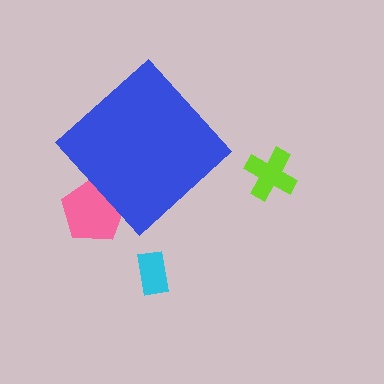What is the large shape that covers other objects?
A blue diamond.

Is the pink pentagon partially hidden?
Yes, the pink pentagon is partially hidden behind the blue diamond.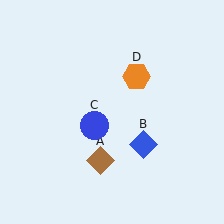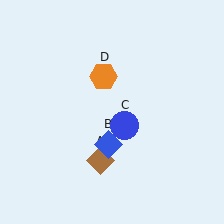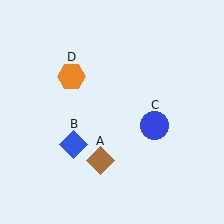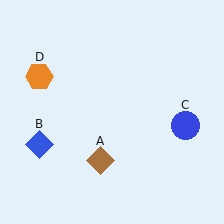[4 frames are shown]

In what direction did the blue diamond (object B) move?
The blue diamond (object B) moved left.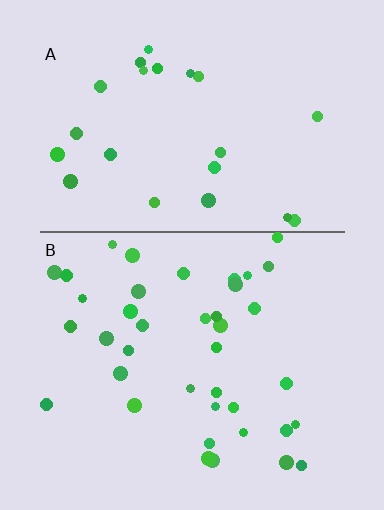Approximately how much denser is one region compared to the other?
Approximately 1.7× — region B over region A.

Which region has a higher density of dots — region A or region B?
B (the bottom).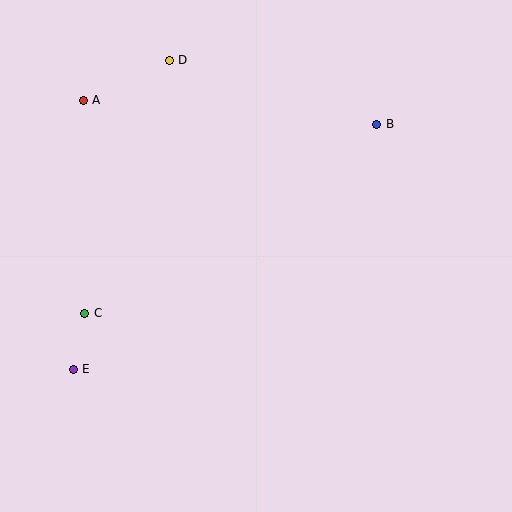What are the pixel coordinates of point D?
Point D is at (169, 60).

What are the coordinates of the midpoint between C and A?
The midpoint between C and A is at (84, 207).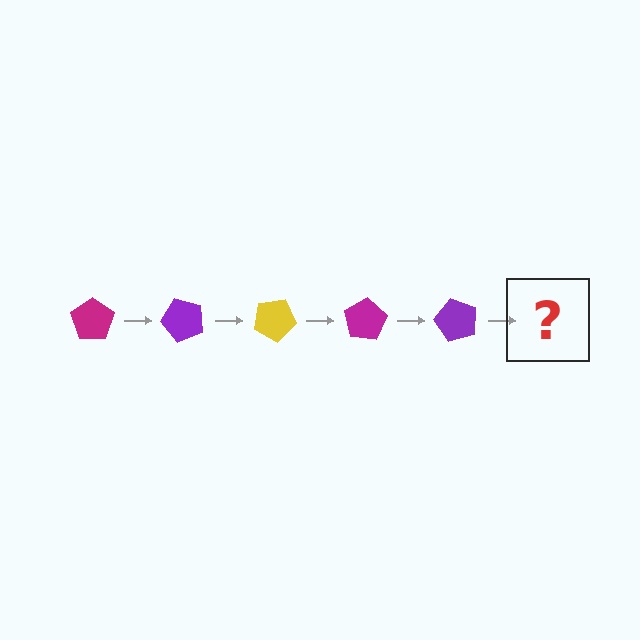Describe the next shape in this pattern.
It should be a yellow pentagon, rotated 250 degrees from the start.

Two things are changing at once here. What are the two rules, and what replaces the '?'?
The two rules are that it rotates 50 degrees each step and the color cycles through magenta, purple, and yellow. The '?' should be a yellow pentagon, rotated 250 degrees from the start.